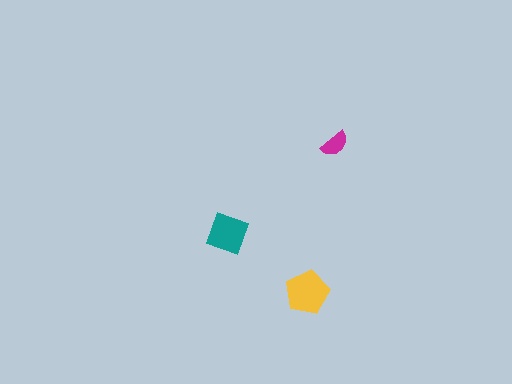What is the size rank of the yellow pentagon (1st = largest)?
1st.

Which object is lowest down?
The yellow pentagon is bottommost.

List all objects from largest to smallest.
The yellow pentagon, the teal diamond, the magenta semicircle.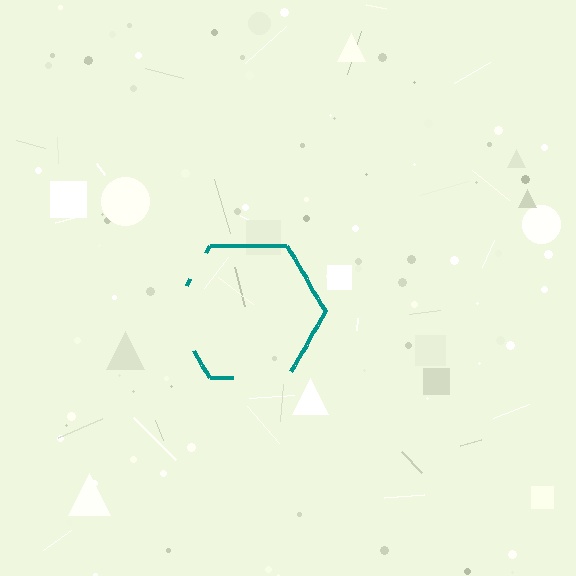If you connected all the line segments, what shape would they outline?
They would outline a hexagon.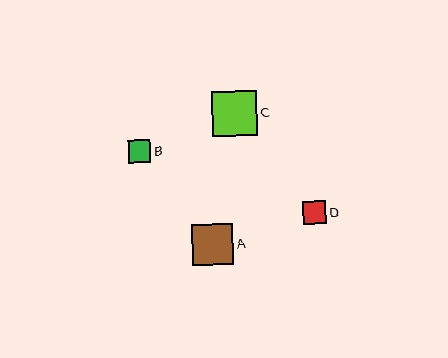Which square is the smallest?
Square B is the smallest with a size of approximately 22 pixels.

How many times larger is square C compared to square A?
Square C is approximately 1.1 times the size of square A.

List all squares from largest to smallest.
From largest to smallest: C, A, D, B.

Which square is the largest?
Square C is the largest with a size of approximately 45 pixels.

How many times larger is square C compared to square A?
Square C is approximately 1.1 times the size of square A.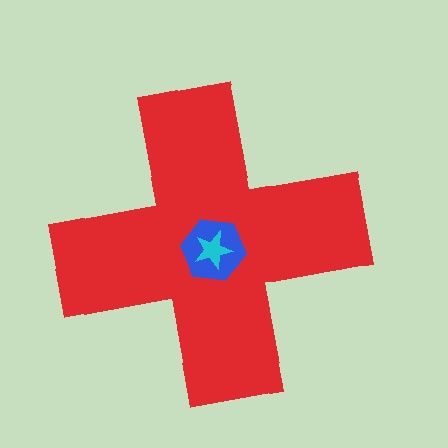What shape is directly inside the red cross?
The blue hexagon.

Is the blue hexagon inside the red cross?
Yes.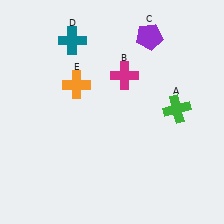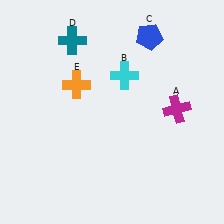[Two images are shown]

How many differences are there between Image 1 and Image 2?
There are 3 differences between the two images.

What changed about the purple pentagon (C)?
In Image 1, C is purple. In Image 2, it changed to blue.